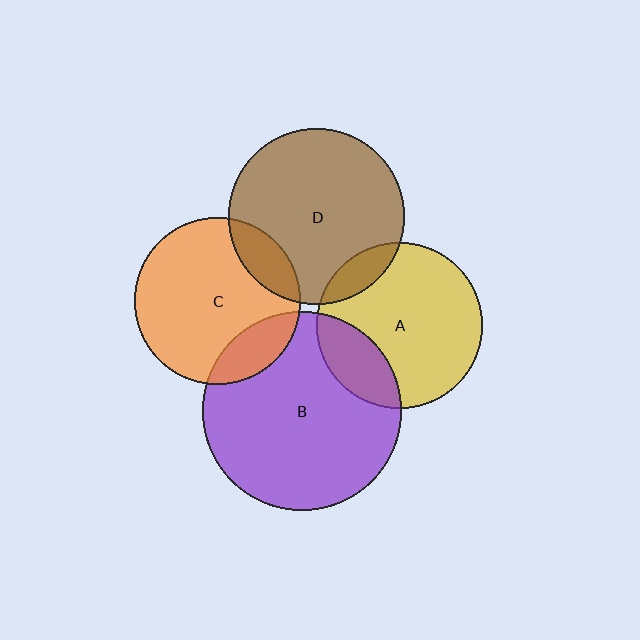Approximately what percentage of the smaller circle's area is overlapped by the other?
Approximately 15%.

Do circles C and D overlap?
Yes.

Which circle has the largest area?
Circle B (purple).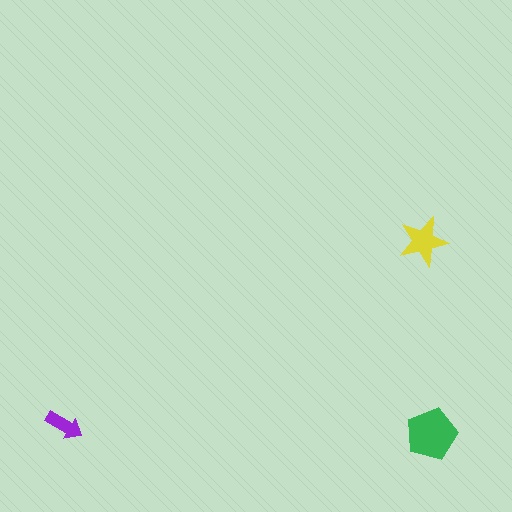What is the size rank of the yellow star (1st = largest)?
2nd.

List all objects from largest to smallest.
The green pentagon, the yellow star, the purple arrow.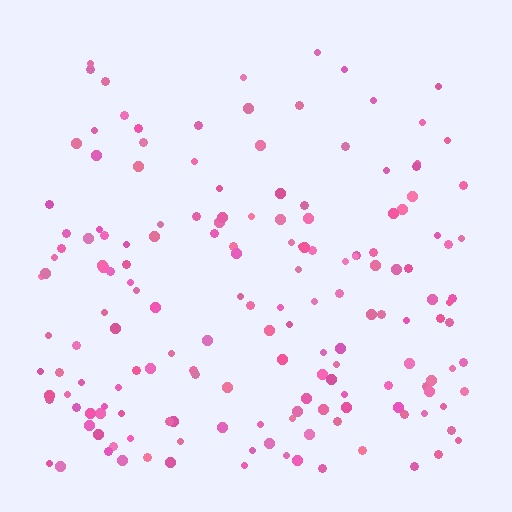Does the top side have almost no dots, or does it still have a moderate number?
Still a moderate number, just noticeably fewer than the bottom.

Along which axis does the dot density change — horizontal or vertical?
Vertical.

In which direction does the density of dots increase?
From top to bottom, with the bottom side densest.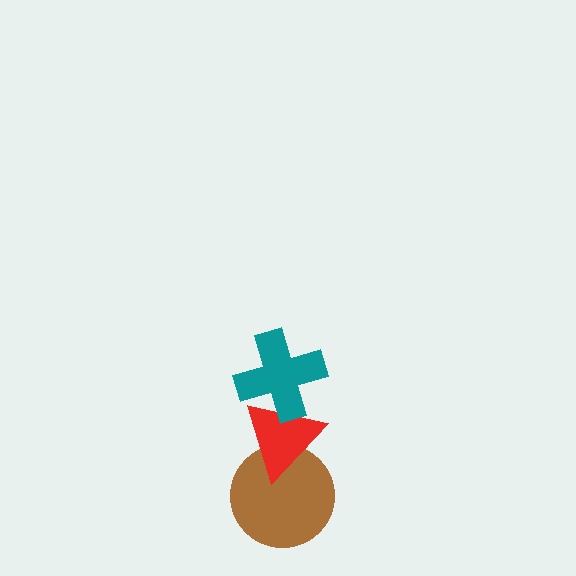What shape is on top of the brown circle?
The red triangle is on top of the brown circle.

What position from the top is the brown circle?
The brown circle is 3rd from the top.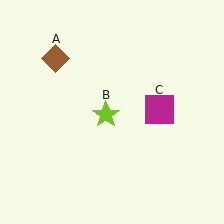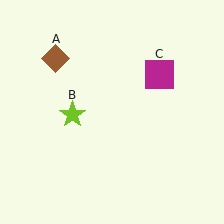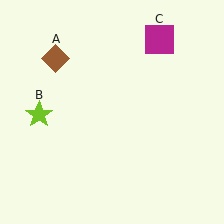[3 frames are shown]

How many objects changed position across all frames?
2 objects changed position: lime star (object B), magenta square (object C).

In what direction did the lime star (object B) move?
The lime star (object B) moved left.